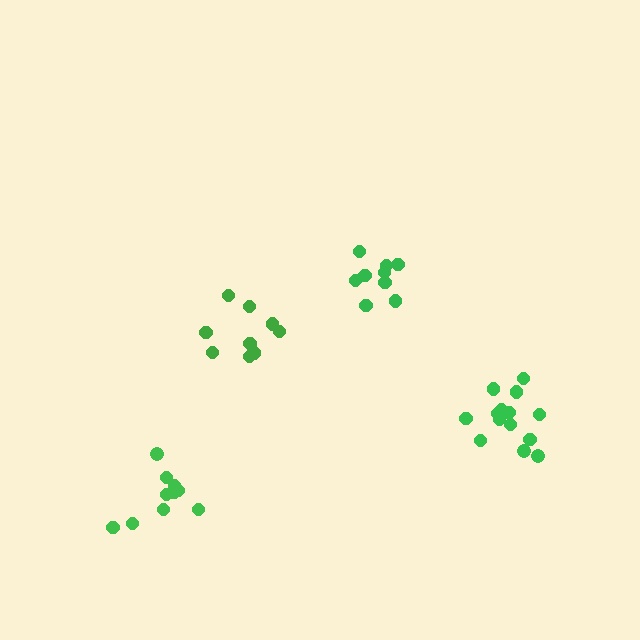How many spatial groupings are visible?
There are 4 spatial groupings.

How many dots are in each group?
Group 1: 9 dots, Group 2: 10 dots, Group 3: 14 dots, Group 4: 9 dots (42 total).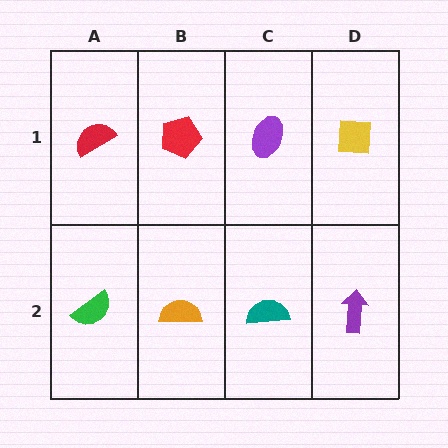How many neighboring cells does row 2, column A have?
2.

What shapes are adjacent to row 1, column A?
A green semicircle (row 2, column A), a red pentagon (row 1, column B).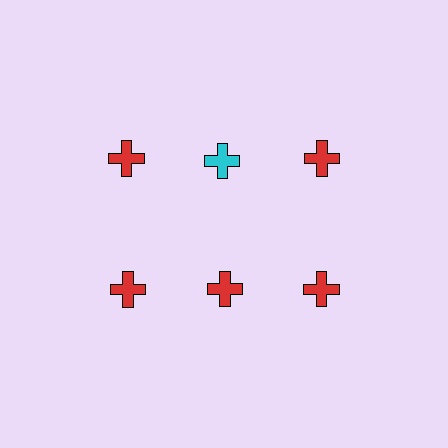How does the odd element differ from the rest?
It has a different color: cyan instead of red.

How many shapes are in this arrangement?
There are 6 shapes arranged in a grid pattern.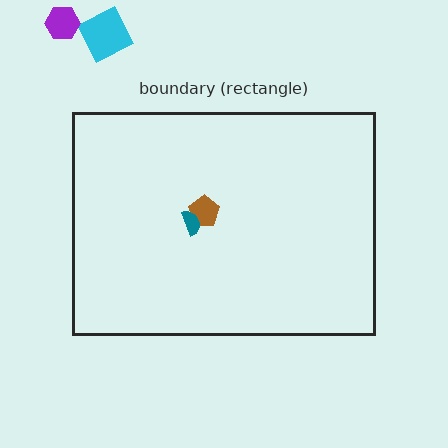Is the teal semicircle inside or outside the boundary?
Inside.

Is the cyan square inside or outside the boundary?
Outside.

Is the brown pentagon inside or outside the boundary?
Inside.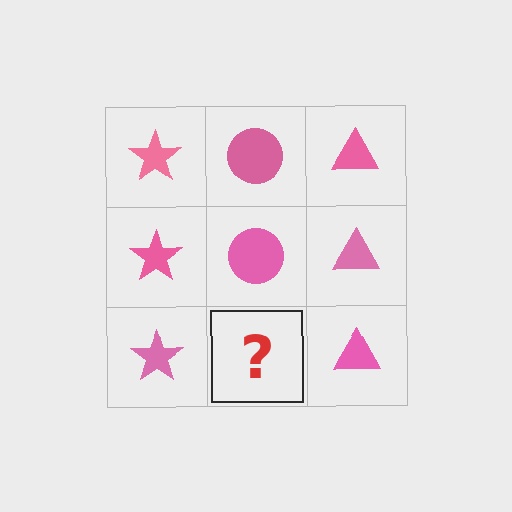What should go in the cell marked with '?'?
The missing cell should contain a pink circle.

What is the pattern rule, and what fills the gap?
The rule is that each column has a consistent shape. The gap should be filled with a pink circle.